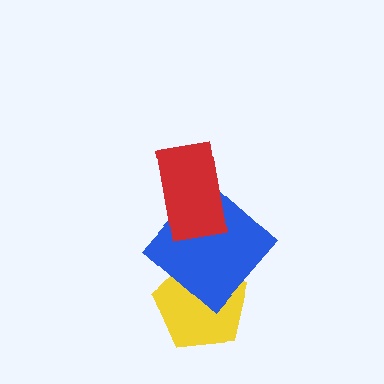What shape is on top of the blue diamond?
The red rectangle is on top of the blue diamond.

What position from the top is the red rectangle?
The red rectangle is 1st from the top.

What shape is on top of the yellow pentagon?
The blue diamond is on top of the yellow pentagon.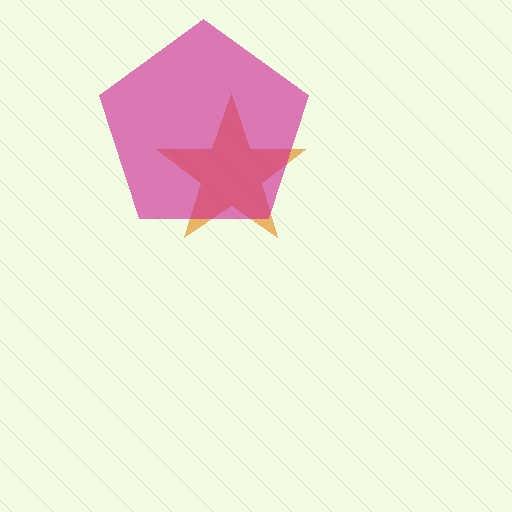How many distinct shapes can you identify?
There are 2 distinct shapes: an orange star, a magenta pentagon.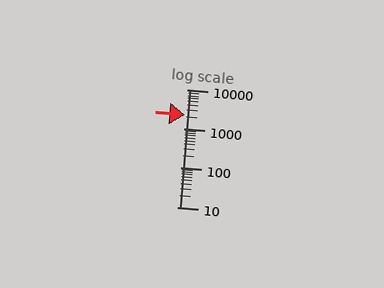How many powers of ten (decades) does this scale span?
The scale spans 3 decades, from 10 to 10000.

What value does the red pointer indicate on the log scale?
The pointer indicates approximately 2200.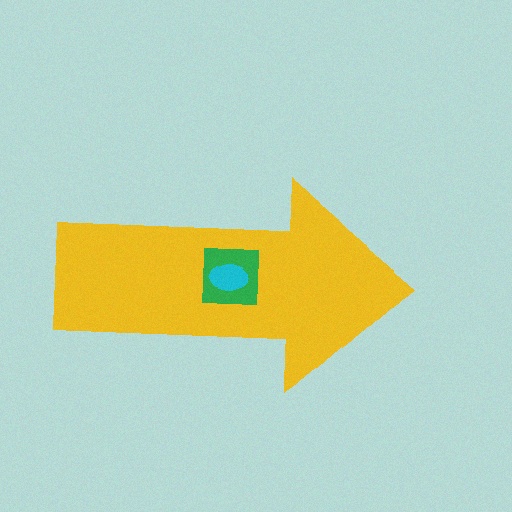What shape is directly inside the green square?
The cyan ellipse.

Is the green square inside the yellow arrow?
Yes.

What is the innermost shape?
The cyan ellipse.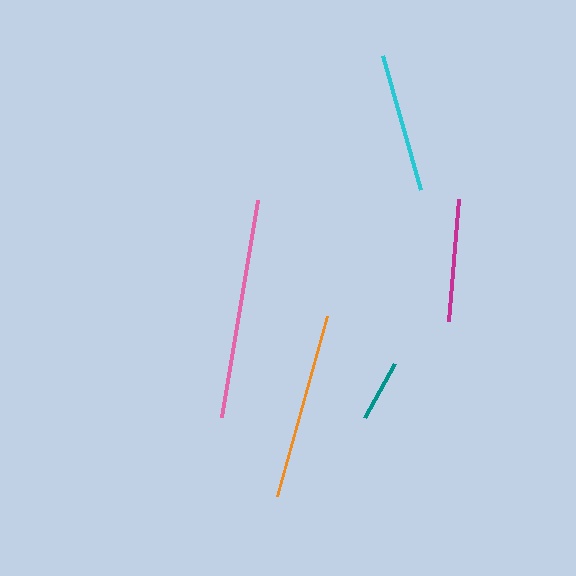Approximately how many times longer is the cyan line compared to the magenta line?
The cyan line is approximately 1.1 times the length of the magenta line.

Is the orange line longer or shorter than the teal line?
The orange line is longer than the teal line.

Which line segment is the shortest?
The teal line is the shortest at approximately 62 pixels.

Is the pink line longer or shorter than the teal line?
The pink line is longer than the teal line.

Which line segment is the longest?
The pink line is the longest at approximately 220 pixels.